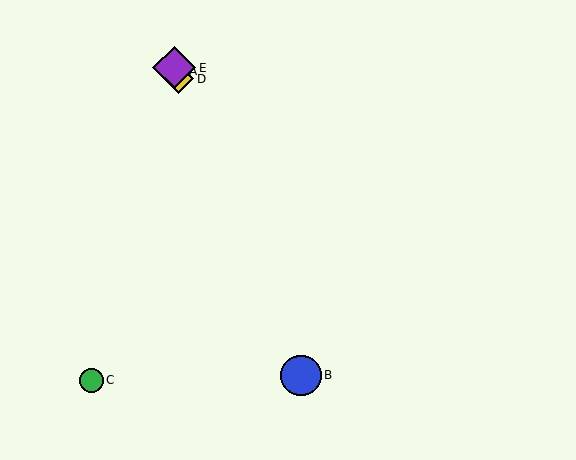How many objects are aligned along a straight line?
4 objects (A, B, D, E) are aligned along a straight line.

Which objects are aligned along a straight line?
Objects A, B, D, E are aligned along a straight line.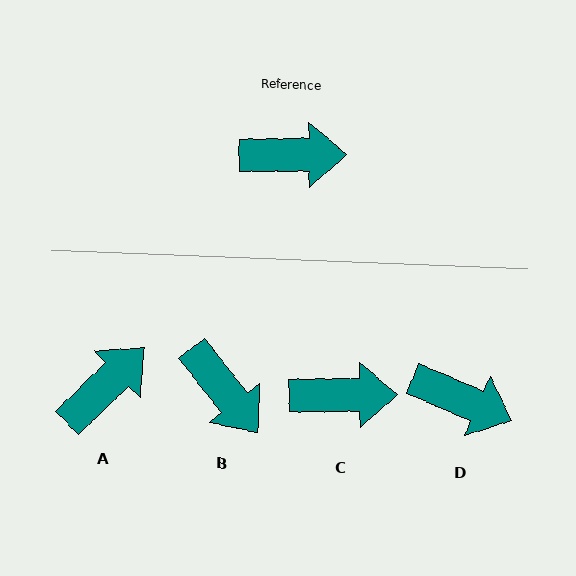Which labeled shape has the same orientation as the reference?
C.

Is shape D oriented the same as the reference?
No, it is off by about 24 degrees.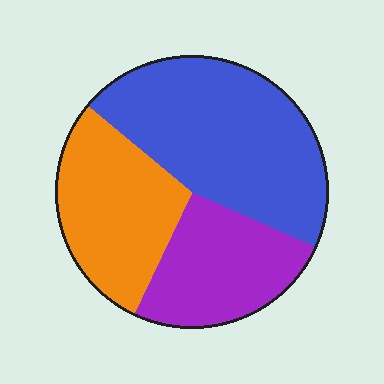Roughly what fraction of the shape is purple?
Purple covers around 25% of the shape.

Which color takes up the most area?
Blue, at roughly 45%.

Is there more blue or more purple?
Blue.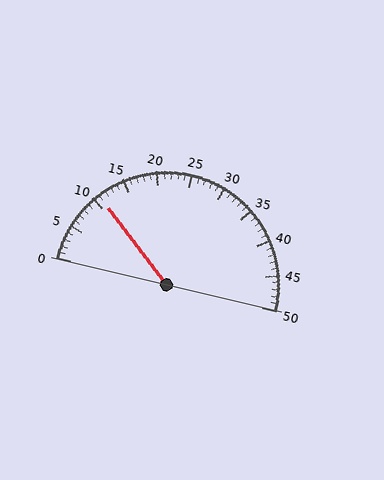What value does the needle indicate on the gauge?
The needle indicates approximately 11.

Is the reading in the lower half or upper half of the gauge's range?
The reading is in the lower half of the range (0 to 50).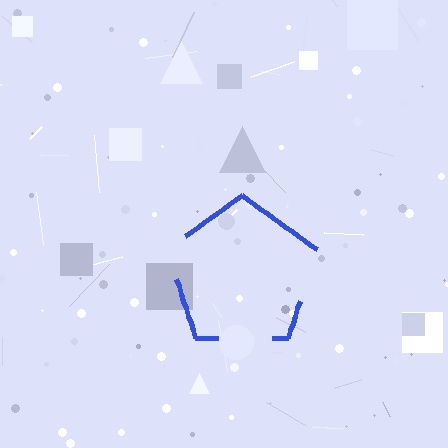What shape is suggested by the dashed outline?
The dashed outline suggests a pentagon.